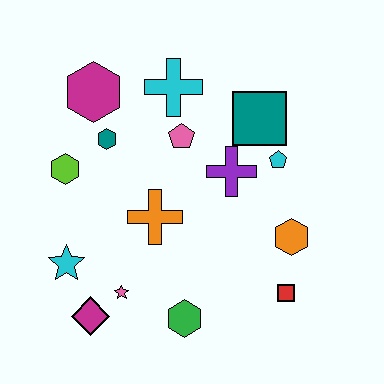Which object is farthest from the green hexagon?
The magenta hexagon is farthest from the green hexagon.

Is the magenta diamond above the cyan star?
No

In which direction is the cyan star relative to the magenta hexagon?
The cyan star is below the magenta hexagon.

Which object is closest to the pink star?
The magenta diamond is closest to the pink star.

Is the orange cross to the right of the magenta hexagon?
Yes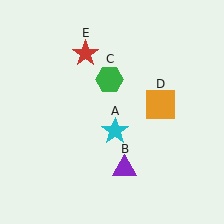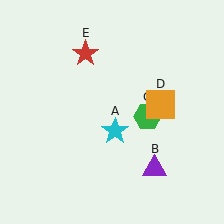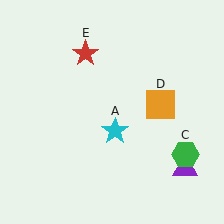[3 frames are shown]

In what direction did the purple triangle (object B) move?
The purple triangle (object B) moved right.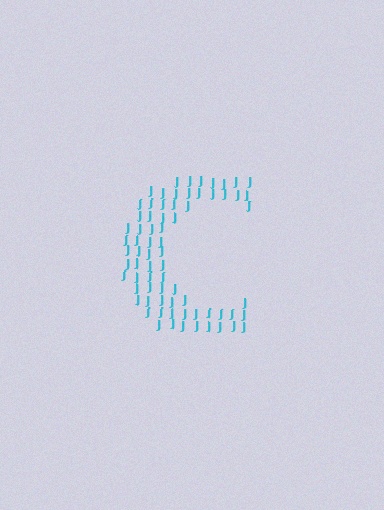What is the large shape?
The large shape is the letter C.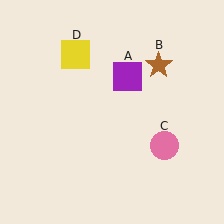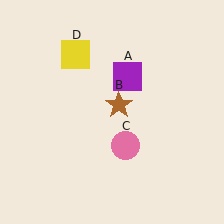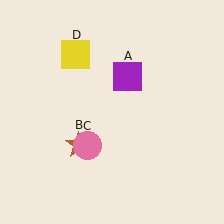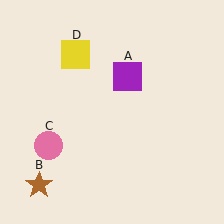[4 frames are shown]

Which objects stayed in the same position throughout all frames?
Purple square (object A) and yellow square (object D) remained stationary.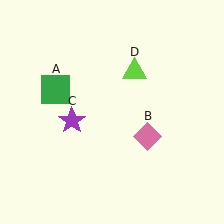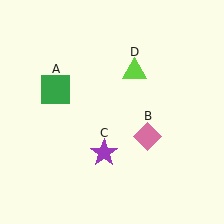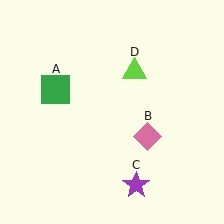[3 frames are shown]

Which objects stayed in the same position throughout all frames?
Green square (object A) and pink diamond (object B) and lime triangle (object D) remained stationary.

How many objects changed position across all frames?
1 object changed position: purple star (object C).